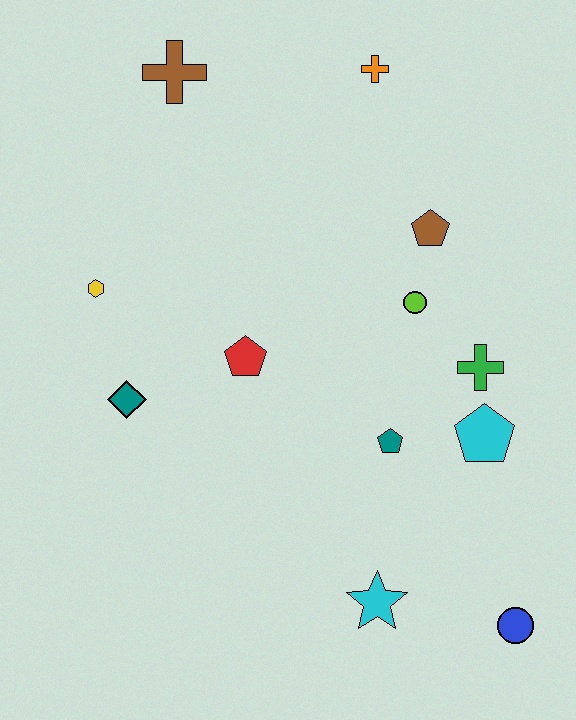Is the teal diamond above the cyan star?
Yes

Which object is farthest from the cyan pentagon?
The brown cross is farthest from the cyan pentagon.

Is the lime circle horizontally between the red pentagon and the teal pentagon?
No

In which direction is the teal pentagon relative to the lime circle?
The teal pentagon is below the lime circle.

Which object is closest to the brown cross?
The orange cross is closest to the brown cross.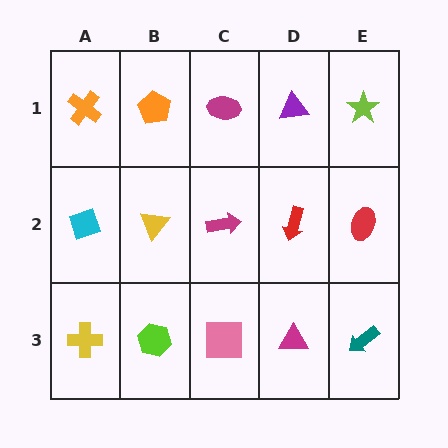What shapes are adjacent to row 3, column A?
A cyan diamond (row 2, column A), a lime hexagon (row 3, column B).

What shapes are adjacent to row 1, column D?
A red arrow (row 2, column D), a magenta ellipse (row 1, column C), a lime star (row 1, column E).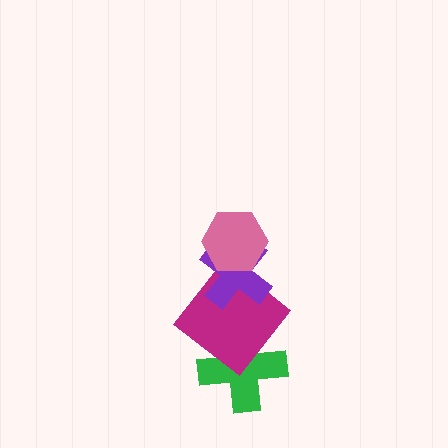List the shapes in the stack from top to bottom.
From top to bottom: the pink hexagon, the purple cross, the magenta diamond, the green cross.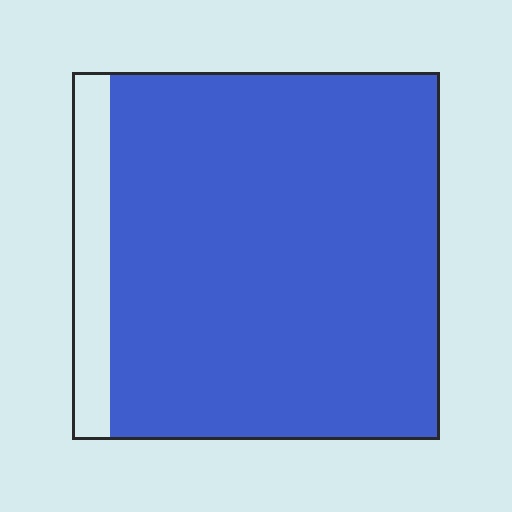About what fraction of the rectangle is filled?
About nine tenths (9/10).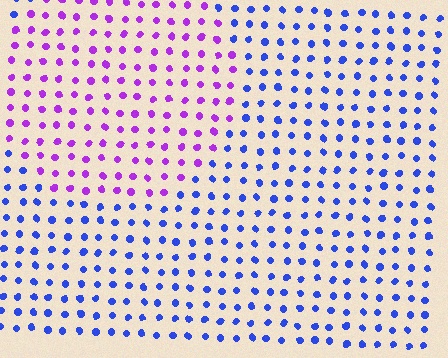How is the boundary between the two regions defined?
The boundary is defined purely by a slight shift in hue (about 53 degrees). Spacing, size, and orientation are identical on both sides.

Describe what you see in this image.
The image is filled with small blue elements in a uniform arrangement. A circle-shaped region is visible where the elements are tinted to a slightly different hue, forming a subtle color boundary.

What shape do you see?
I see a circle.